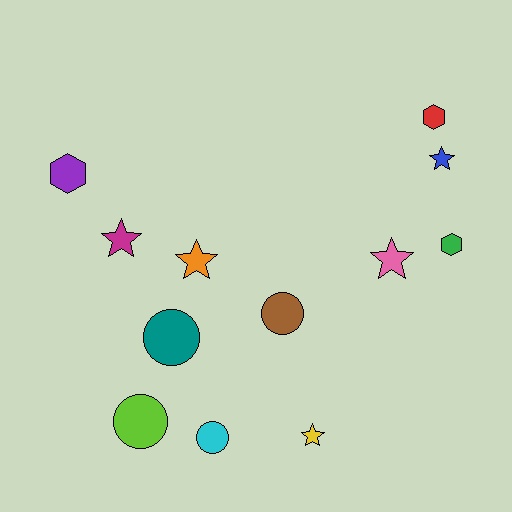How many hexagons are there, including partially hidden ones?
There are 3 hexagons.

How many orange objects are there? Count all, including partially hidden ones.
There is 1 orange object.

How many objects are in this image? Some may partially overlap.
There are 12 objects.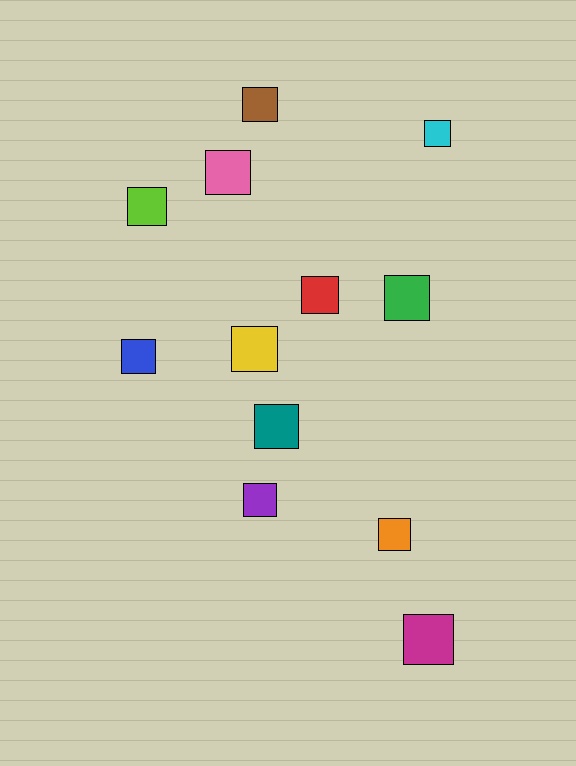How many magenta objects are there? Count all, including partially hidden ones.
There is 1 magenta object.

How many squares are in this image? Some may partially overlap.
There are 12 squares.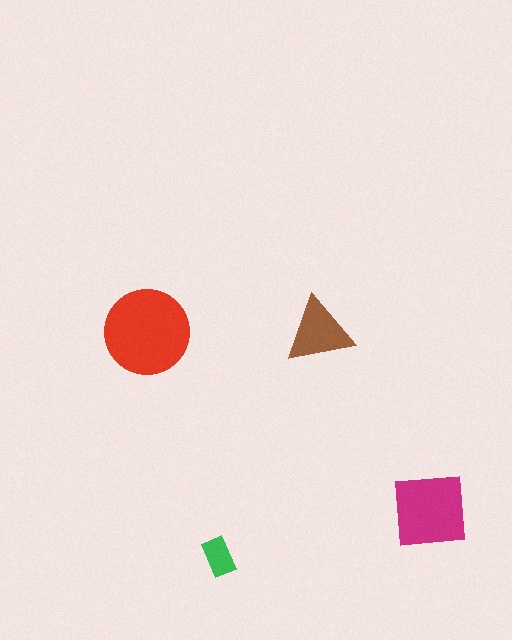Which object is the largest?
The red circle.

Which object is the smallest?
The green rectangle.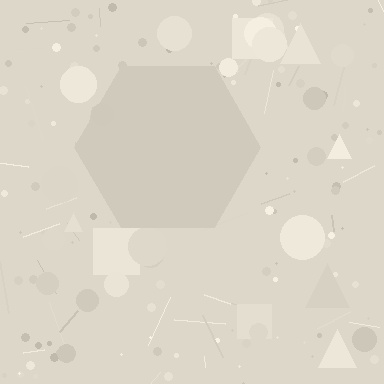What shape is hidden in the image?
A hexagon is hidden in the image.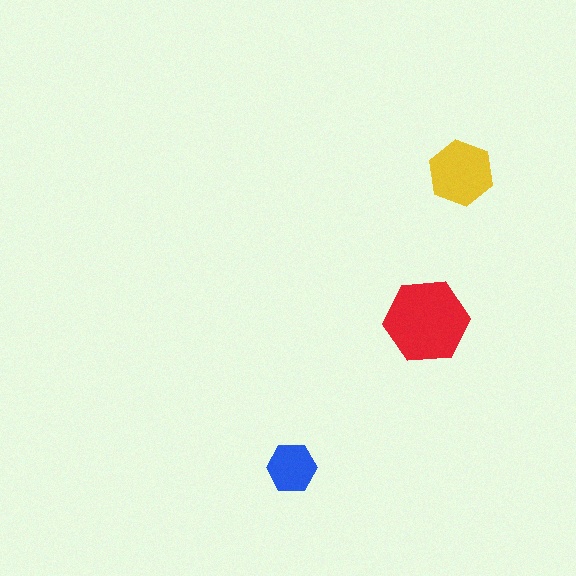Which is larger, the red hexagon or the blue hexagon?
The red one.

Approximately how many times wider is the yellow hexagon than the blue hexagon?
About 1.5 times wider.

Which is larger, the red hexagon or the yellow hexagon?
The red one.